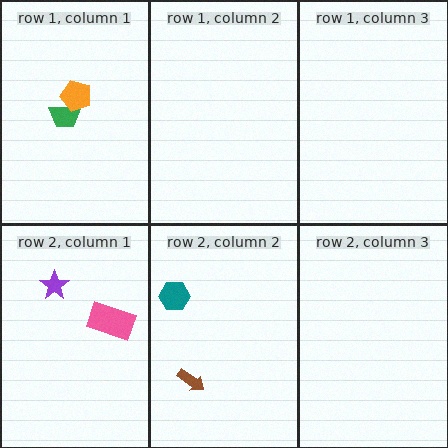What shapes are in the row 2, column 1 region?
The pink rectangle, the purple star.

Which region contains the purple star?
The row 2, column 1 region.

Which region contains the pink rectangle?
The row 2, column 1 region.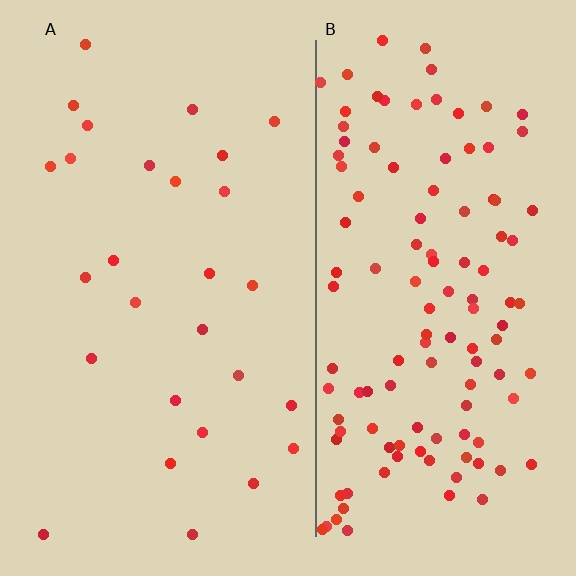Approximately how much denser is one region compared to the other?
Approximately 4.4× — region B over region A.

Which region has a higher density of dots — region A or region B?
B (the right).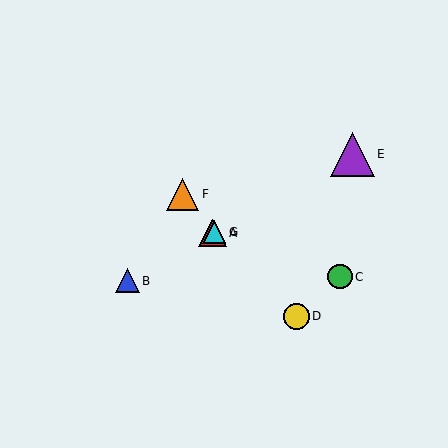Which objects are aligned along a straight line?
Objects A, B, E, G are aligned along a straight line.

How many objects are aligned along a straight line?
4 objects (A, B, E, G) are aligned along a straight line.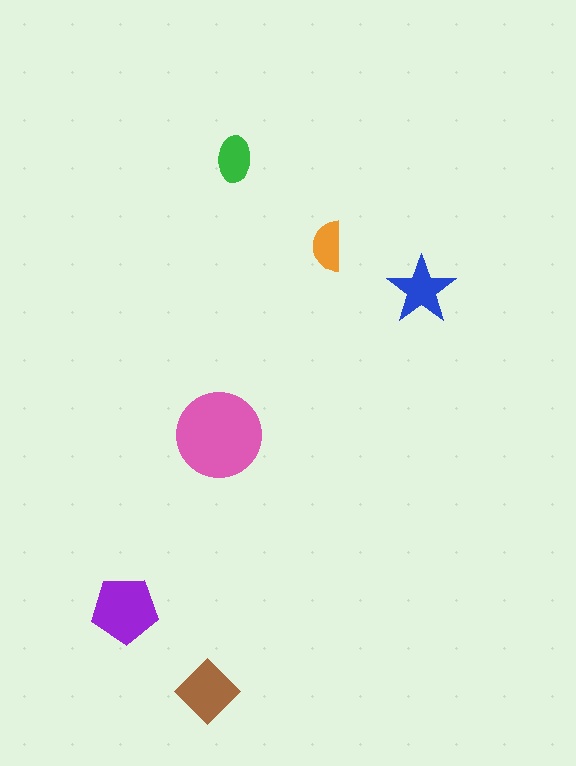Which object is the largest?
The pink circle.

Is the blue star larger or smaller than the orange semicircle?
Larger.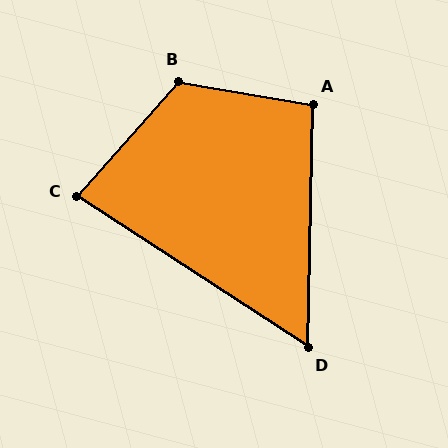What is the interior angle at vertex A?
Approximately 98 degrees (obtuse).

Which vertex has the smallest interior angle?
D, at approximately 58 degrees.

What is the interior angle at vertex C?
Approximately 82 degrees (acute).